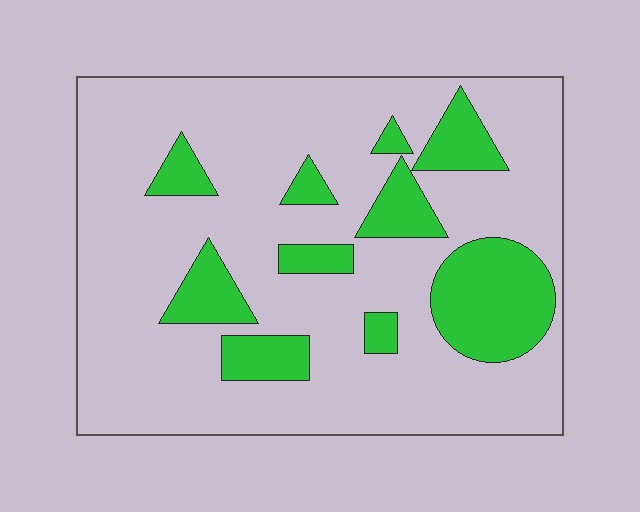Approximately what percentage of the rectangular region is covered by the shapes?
Approximately 20%.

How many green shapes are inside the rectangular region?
10.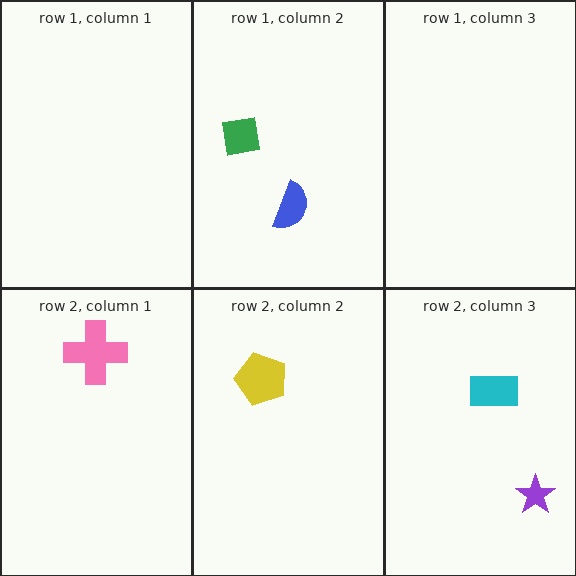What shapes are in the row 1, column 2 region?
The green square, the blue semicircle.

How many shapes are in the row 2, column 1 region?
1.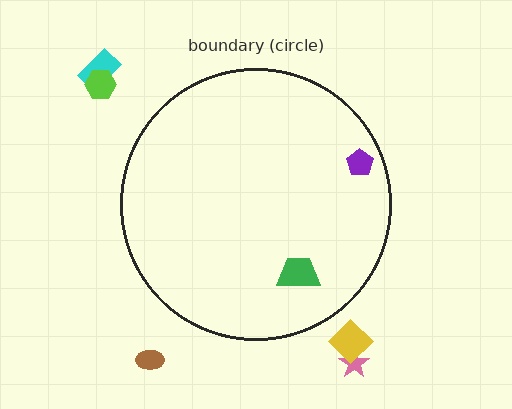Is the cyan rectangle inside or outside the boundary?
Outside.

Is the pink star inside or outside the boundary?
Outside.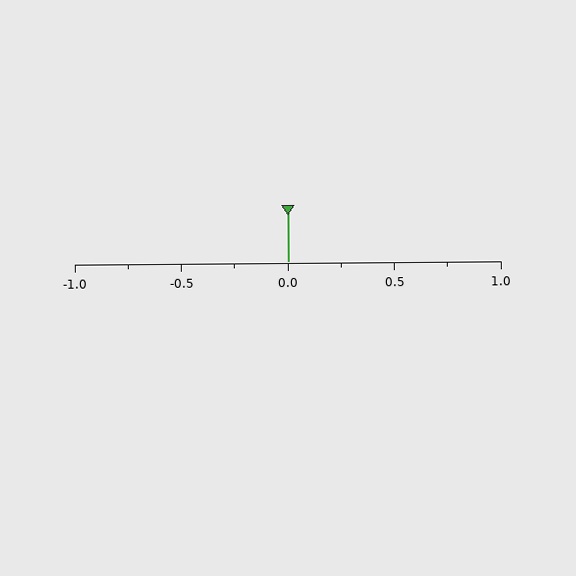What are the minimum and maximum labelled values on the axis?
The axis runs from -1.0 to 1.0.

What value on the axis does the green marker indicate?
The marker indicates approximately 0.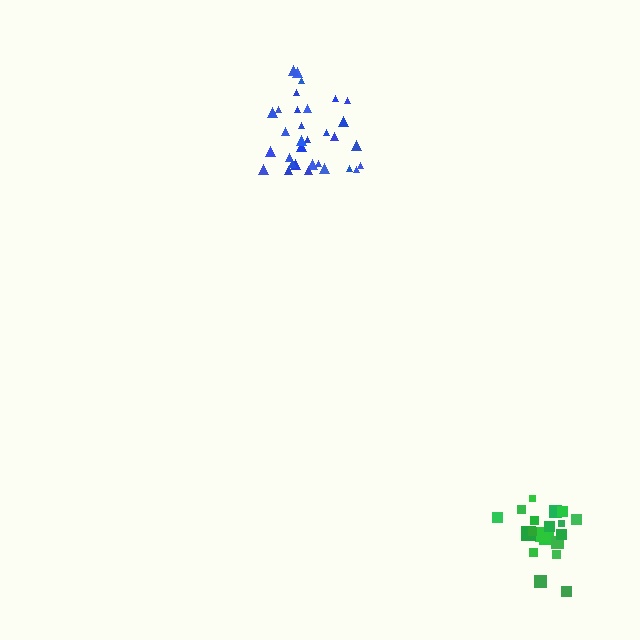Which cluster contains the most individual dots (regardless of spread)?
Blue (33).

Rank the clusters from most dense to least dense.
green, blue.